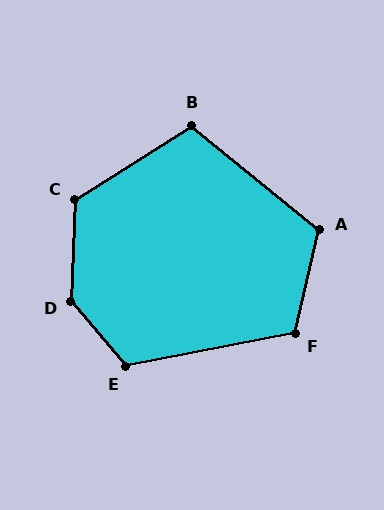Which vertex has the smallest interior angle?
B, at approximately 108 degrees.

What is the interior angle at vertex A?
Approximately 116 degrees (obtuse).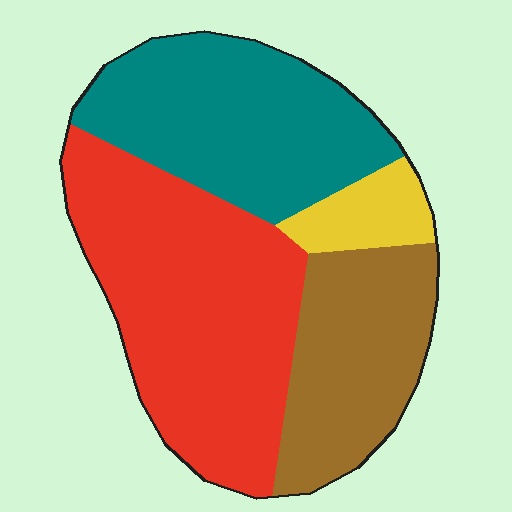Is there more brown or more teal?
Teal.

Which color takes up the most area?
Red, at roughly 40%.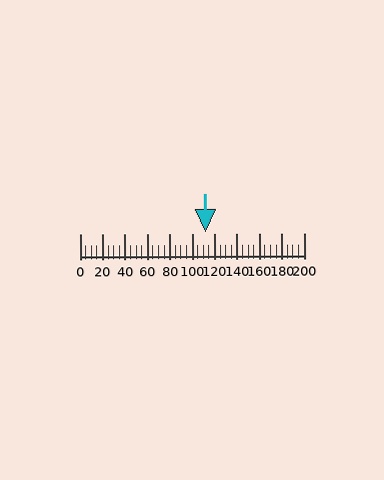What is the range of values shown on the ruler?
The ruler shows values from 0 to 200.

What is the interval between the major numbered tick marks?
The major tick marks are spaced 20 units apart.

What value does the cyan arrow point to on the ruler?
The cyan arrow points to approximately 112.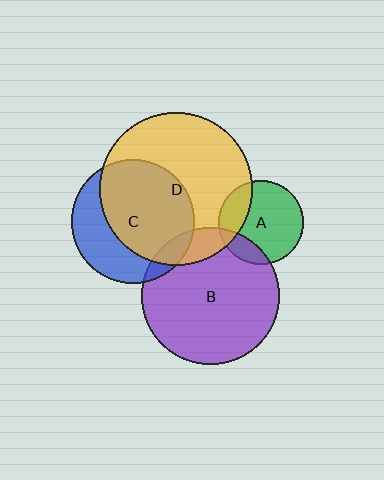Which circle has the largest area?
Circle D (yellow).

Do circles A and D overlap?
Yes.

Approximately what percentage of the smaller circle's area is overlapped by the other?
Approximately 25%.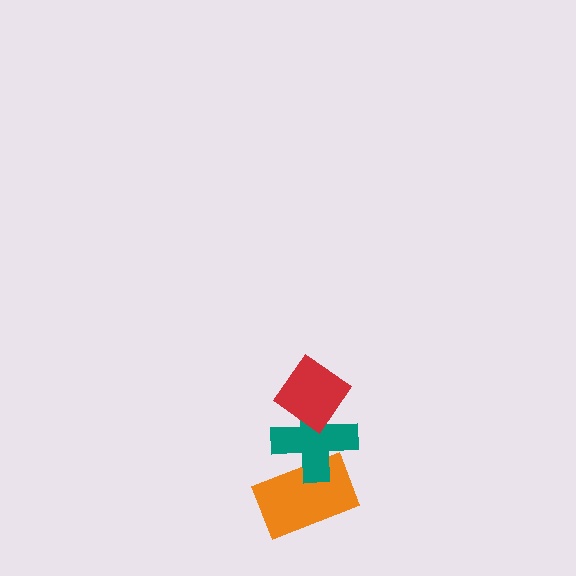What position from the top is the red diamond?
The red diamond is 1st from the top.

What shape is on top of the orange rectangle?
The teal cross is on top of the orange rectangle.